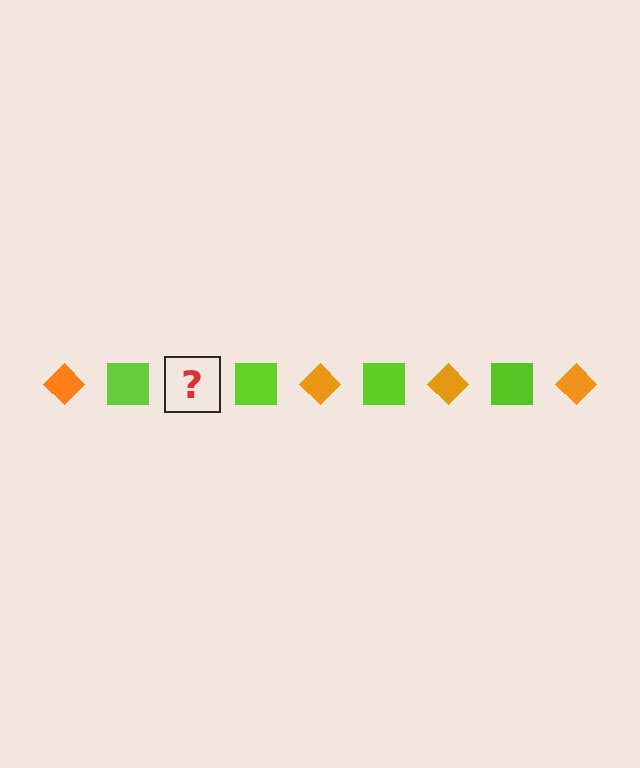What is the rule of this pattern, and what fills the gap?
The rule is that the pattern alternates between orange diamond and lime square. The gap should be filled with an orange diamond.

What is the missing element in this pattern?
The missing element is an orange diamond.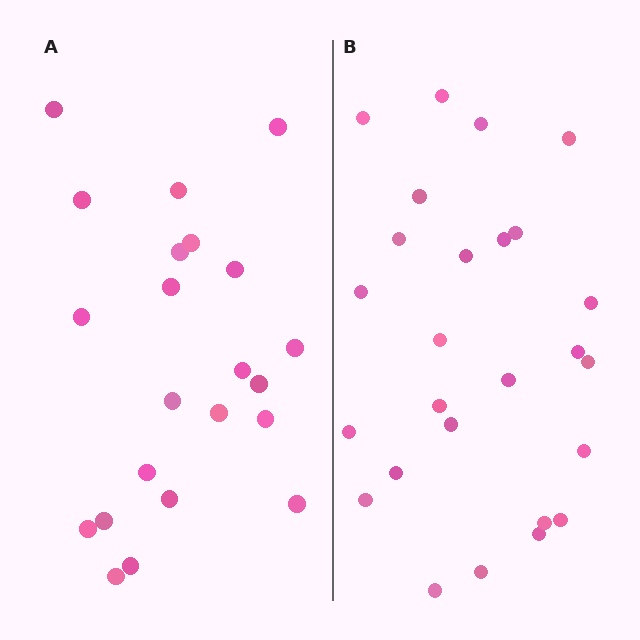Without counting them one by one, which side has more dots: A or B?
Region B (the right region) has more dots.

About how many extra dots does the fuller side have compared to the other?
Region B has about 4 more dots than region A.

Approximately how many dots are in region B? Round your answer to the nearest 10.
About 30 dots. (The exact count is 26, which rounds to 30.)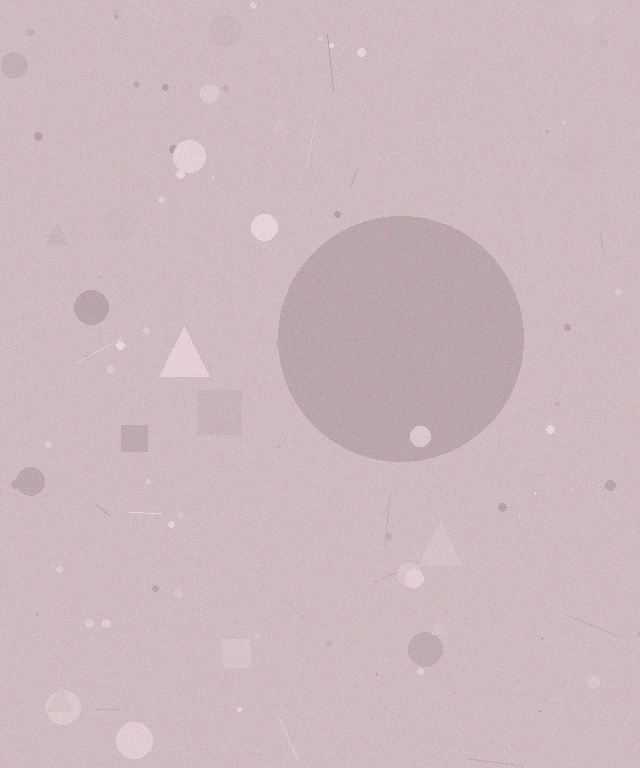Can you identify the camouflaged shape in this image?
The camouflaged shape is a circle.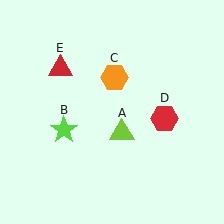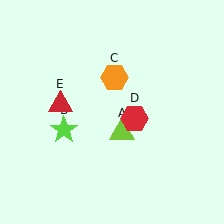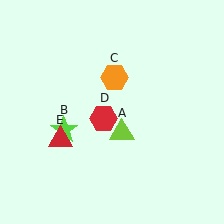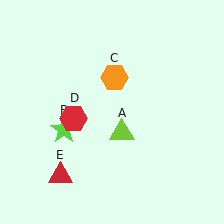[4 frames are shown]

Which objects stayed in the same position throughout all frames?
Lime triangle (object A) and lime star (object B) and orange hexagon (object C) remained stationary.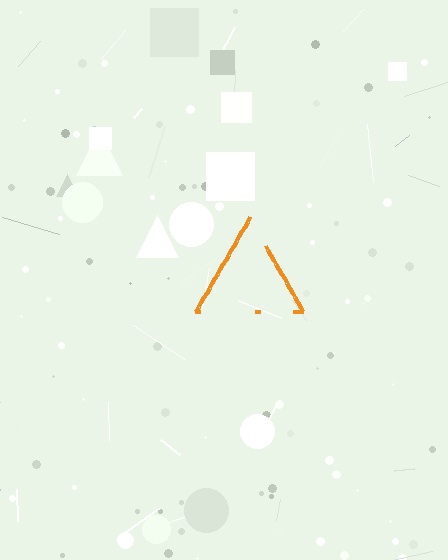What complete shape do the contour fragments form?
The contour fragments form a triangle.